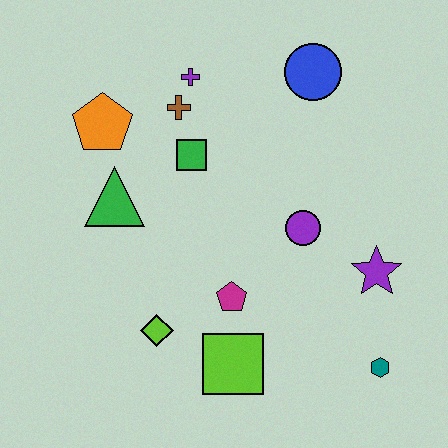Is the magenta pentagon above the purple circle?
No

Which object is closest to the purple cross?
The brown cross is closest to the purple cross.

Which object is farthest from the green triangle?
The teal hexagon is farthest from the green triangle.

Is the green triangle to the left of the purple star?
Yes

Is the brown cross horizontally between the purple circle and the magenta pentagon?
No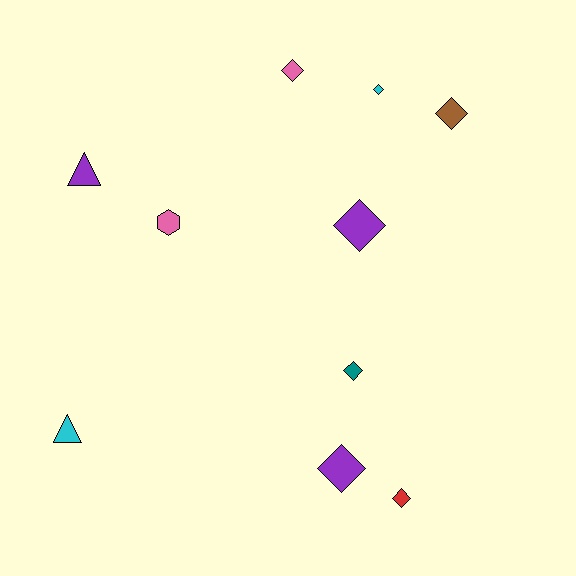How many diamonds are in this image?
There are 7 diamonds.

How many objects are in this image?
There are 10 objects.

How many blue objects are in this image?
There are no blue objects.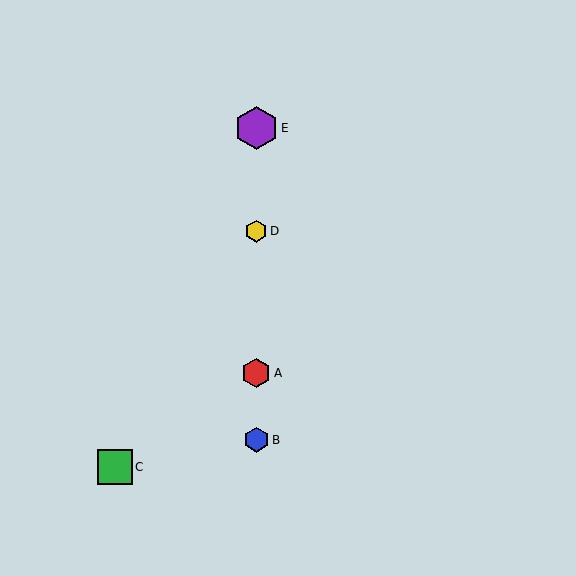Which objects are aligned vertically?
Objects A, B, D, E are aligned vertically.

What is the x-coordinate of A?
Object A is at x≈256.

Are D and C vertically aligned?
No, D is at x≈256 and C is at x≈115.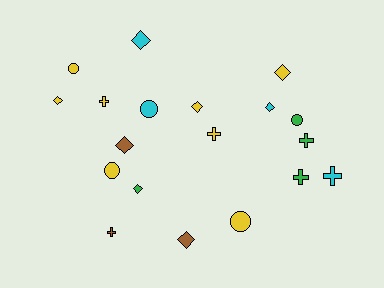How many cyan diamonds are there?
There are 2 cyan diamonds.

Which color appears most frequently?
Yellow, with 8 objects.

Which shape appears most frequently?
Diamond, with 8 objects.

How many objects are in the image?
There are 19 objects.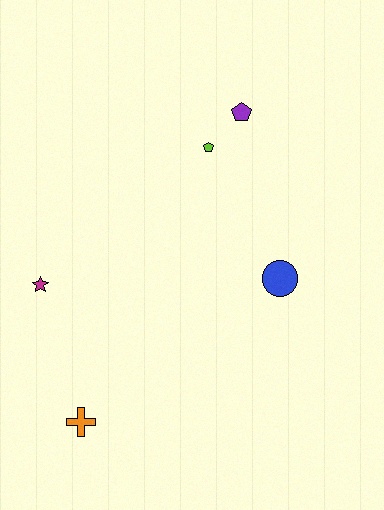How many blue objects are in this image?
There is 1 blue object.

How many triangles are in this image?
There are no triangles.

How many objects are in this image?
There are 5 objects.